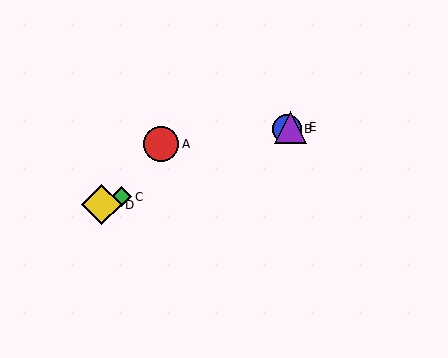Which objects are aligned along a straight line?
Objects B, C, D, E are aligned along a straight line.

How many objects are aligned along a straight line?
4 objects (B, C, D, E) are aligned along a straight line.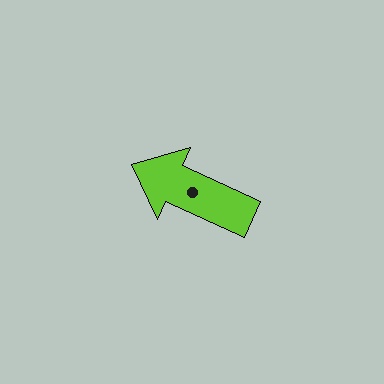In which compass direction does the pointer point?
Northwest.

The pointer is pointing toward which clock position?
Roughly 10 o'clock.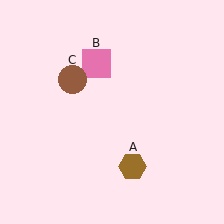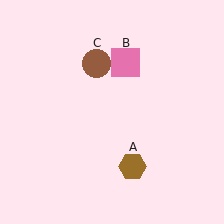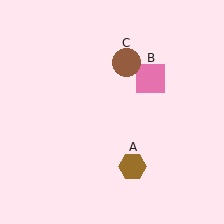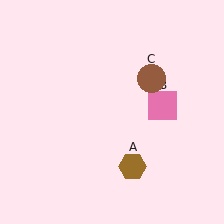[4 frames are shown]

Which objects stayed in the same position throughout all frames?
Brown hexagon (object A) remained stationary.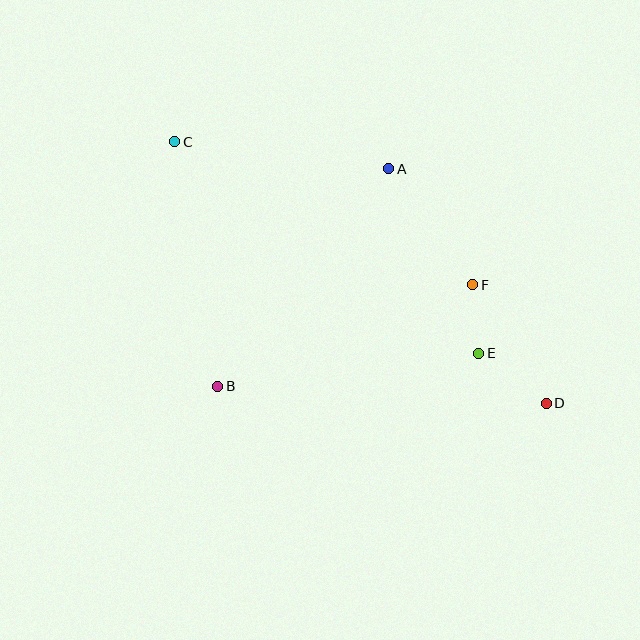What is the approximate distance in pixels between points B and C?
The distance between B and C is approximately 248 pixels.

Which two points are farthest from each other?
Points C and D are farthest from each other.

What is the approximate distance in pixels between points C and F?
The distance between C and F is approximately 331 pixels.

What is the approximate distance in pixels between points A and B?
The distance between A and B is approximately 276 pixels.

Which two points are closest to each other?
Points E and F are closest to each other.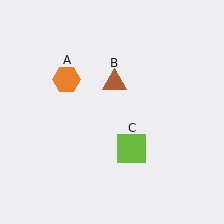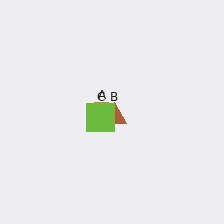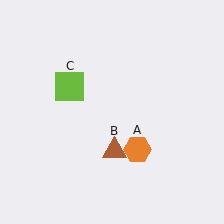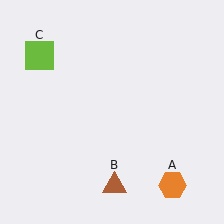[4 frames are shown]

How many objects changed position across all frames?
3 objects changed position: orange hexagon (object A), brown triangle (object B), lime square (object C).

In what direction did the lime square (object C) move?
The lime square (object C) moved up and to the left.